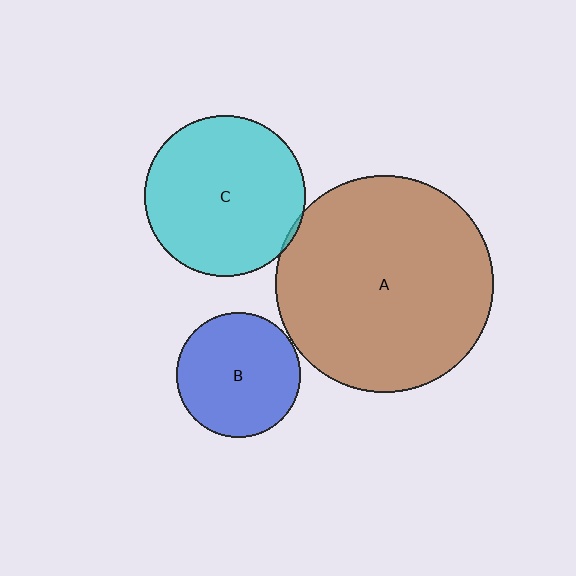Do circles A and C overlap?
Yes.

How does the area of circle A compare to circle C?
Approximately 1.8 times.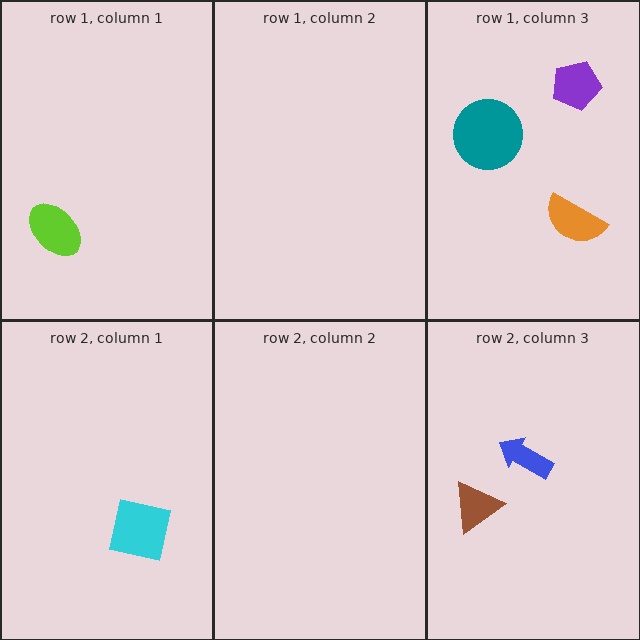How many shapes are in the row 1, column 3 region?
3.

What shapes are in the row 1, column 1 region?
The lime ellipse.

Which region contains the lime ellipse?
The row 1, column 1 region.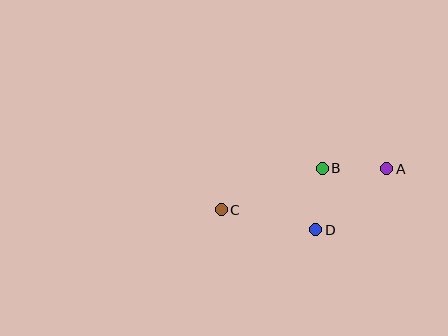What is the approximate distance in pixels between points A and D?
The distance between A and D is approximately 93 pixels.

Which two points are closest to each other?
Points B and D are closest to each other.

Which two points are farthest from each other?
Points A and C are farthest from each other.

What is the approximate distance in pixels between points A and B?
The distance between A and B is approximately 64 pixels.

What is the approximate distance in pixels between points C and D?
The distance between C and D is approximately 96 pixels.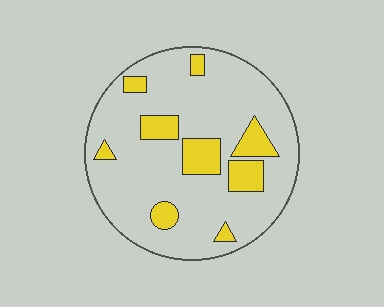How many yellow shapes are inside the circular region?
9.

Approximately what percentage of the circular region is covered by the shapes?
Approximately 20%.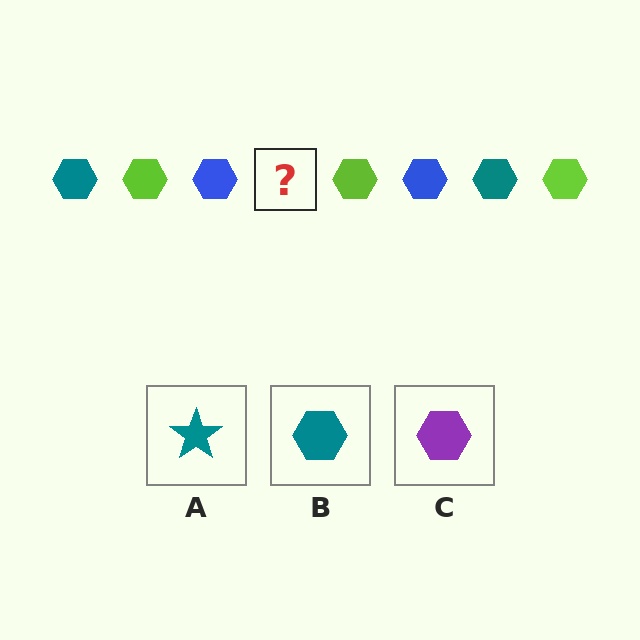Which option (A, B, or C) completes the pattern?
B.